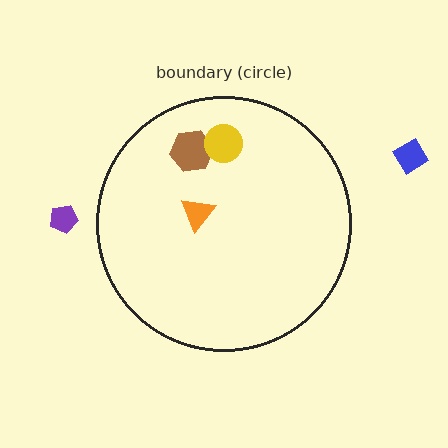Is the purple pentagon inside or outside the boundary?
Outside.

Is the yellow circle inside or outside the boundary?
Inside.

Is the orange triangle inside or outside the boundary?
Inside.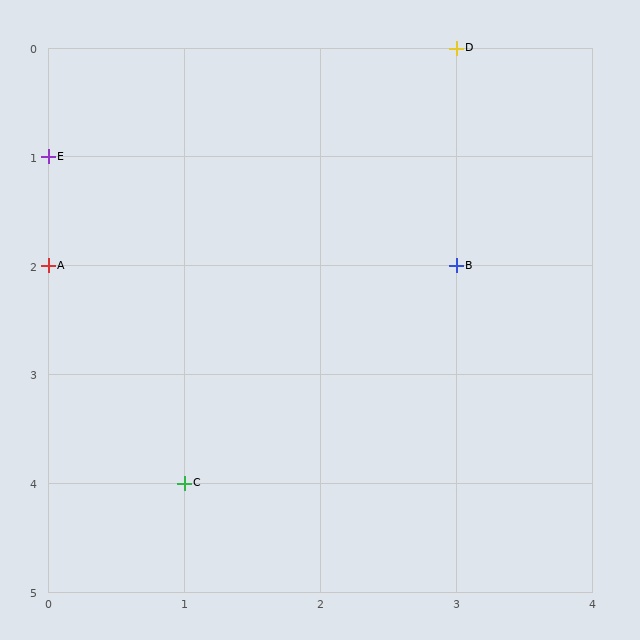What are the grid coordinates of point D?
Point D is at grid coordinates (3, 0).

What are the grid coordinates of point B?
Point B is at grid coordinates (3, 2).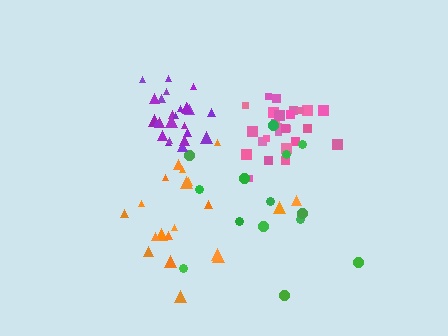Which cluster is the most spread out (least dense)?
Green.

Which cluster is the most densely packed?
Pink.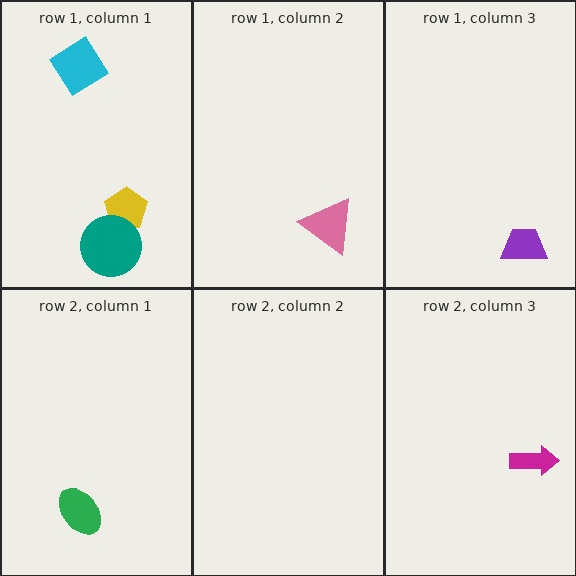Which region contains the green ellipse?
The row 2, column 1 region.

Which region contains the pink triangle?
The row 1, column 2 region.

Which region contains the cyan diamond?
The row 1, column 1 region.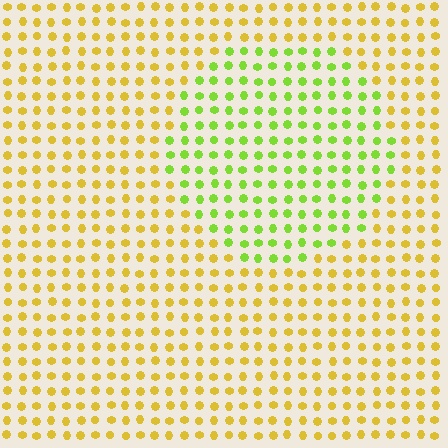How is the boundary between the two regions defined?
The boundary is defined purely by a slight shift in hue (about 44 degrees). Spacing, size, and orientation are identical on both sides.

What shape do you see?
I see a circle.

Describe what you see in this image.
The image is filled with small yellow elements in a uniform arrangement. A circle-shaped region is visible where the elements are tinted to a slightly different hue, forming a subtle color boundary.